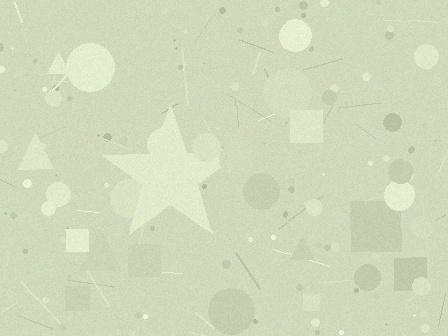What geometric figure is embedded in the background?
A star is embedded in the background.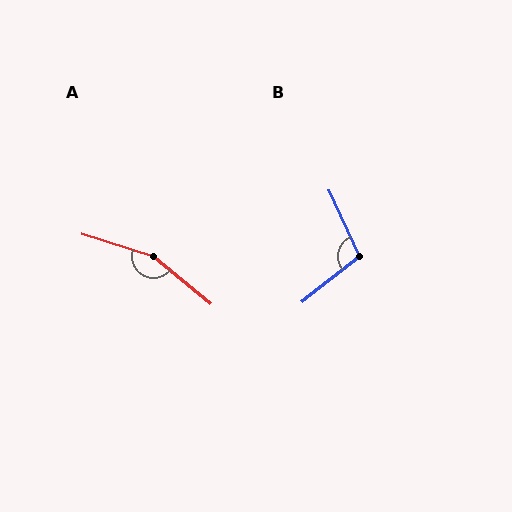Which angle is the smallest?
B, at approximately 104 degrees.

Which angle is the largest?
A, at approximately 158 degrees.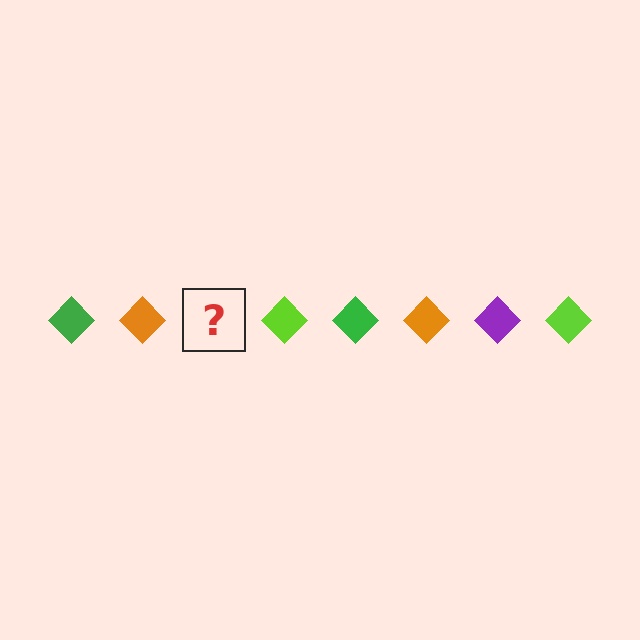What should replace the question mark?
The question mark should be replaced with a purple diamond.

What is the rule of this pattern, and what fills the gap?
The rule is that the pattern cycles through green, orange, purple, lime diamonds. The gap should be filled with a purple diamond.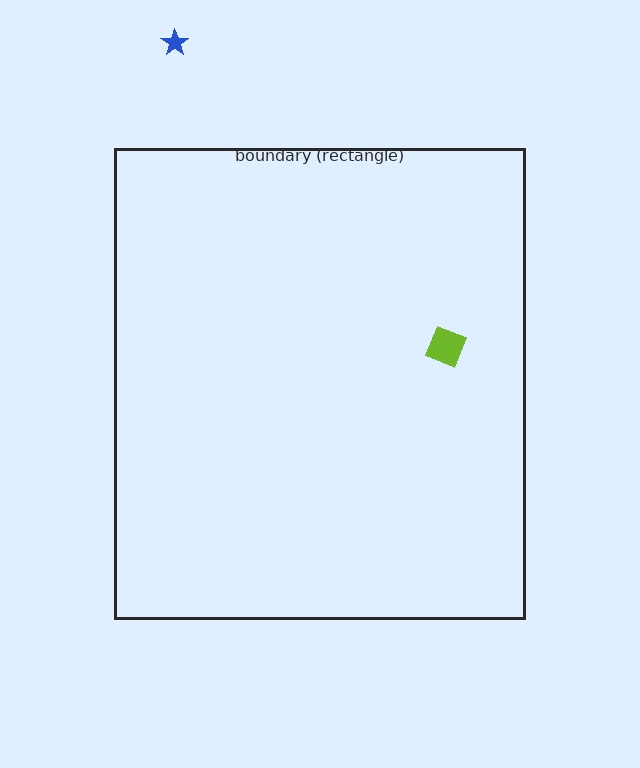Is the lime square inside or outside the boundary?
Inside.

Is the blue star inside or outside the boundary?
Outside.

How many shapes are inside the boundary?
1 inside, 1 outside.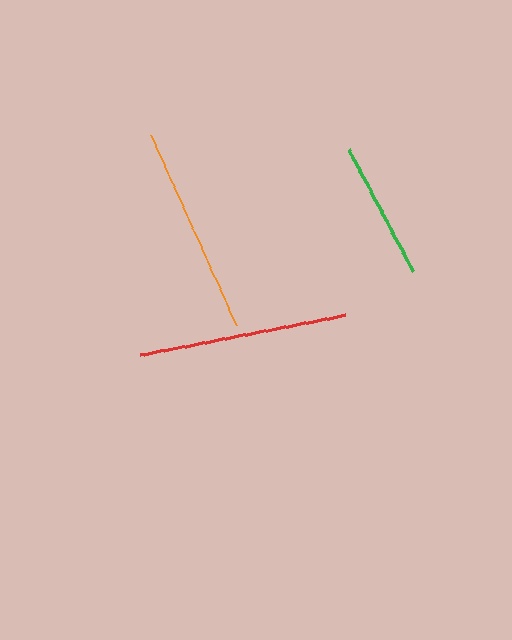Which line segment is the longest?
The red line is the longest at approximately 208 pixels.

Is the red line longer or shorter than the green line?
The red line is longer than the green line.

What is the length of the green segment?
The green segment is approximately 137 pixels long.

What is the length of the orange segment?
The orange segment is approximately 208 pixels long.